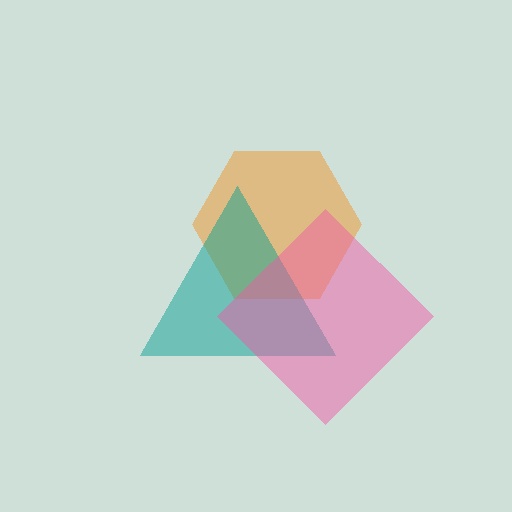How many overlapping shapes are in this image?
There are 3 overlapping shapes in the image.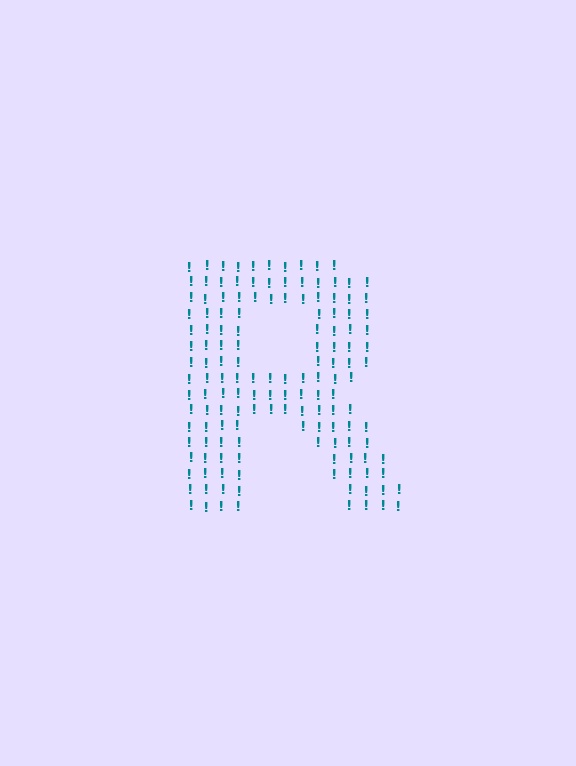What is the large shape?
The large shape is the letter R.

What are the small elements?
The small elements are exclamation marks.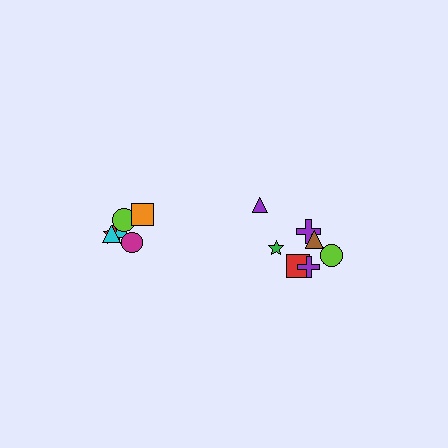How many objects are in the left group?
There are 6 objects.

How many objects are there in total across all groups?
There are 14 objects.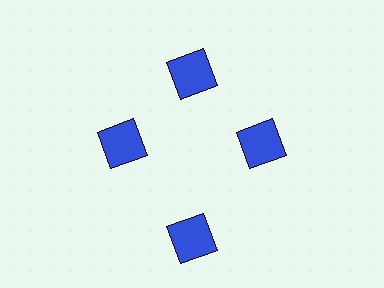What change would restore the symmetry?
The symmetry would be restored by moving it inward, back onto the ring so that all 4 squares sit at equal angles and equal distance from the center.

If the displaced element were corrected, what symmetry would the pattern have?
It would have 4-fold rotational symmetry — the pattern would map onto itself every 90 degrees.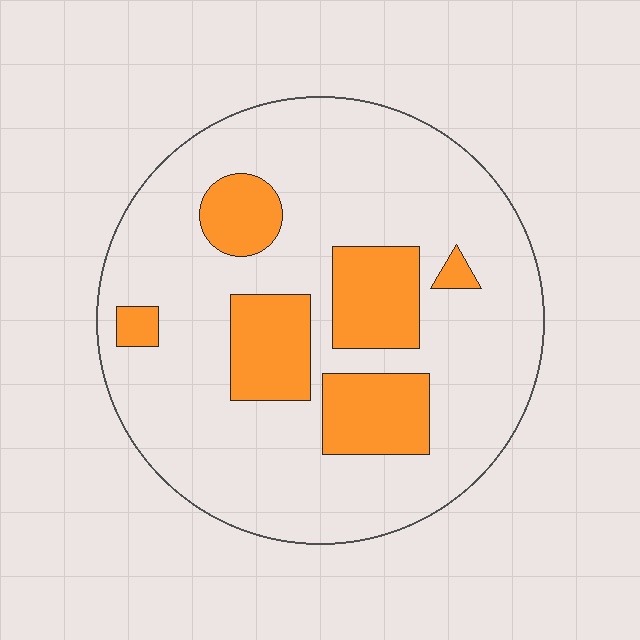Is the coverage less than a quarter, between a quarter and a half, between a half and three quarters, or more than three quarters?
Less than a quarter.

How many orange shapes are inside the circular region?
6.